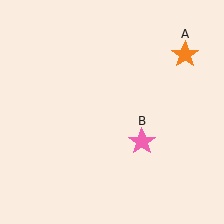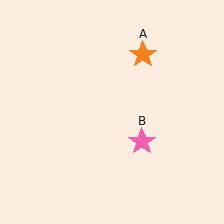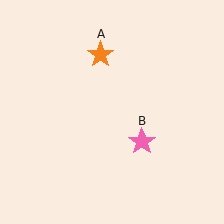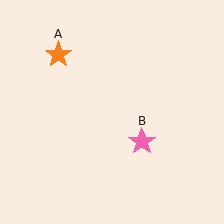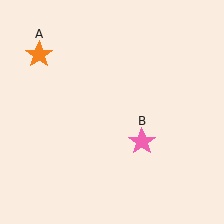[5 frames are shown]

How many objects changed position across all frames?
1 object changed position: orange star (object A).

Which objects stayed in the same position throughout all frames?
Pink star (object B) remained stationary.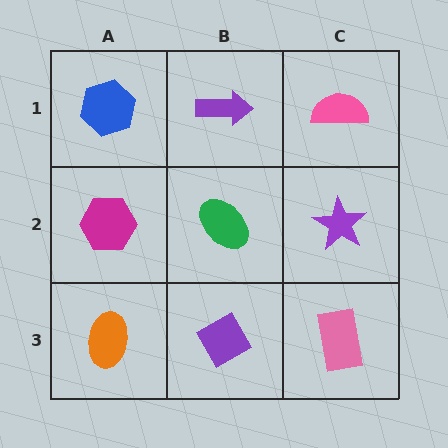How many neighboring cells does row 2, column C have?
3.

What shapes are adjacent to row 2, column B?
A purple arrow (row 1, column B), a purple diamond (row 3, column B), a magenta hexagon (row 2, column A), a purple star (row 2, column C).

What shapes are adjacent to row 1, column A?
A magenta hexagon (row 2, column A), a purple arrow (row 1, column B).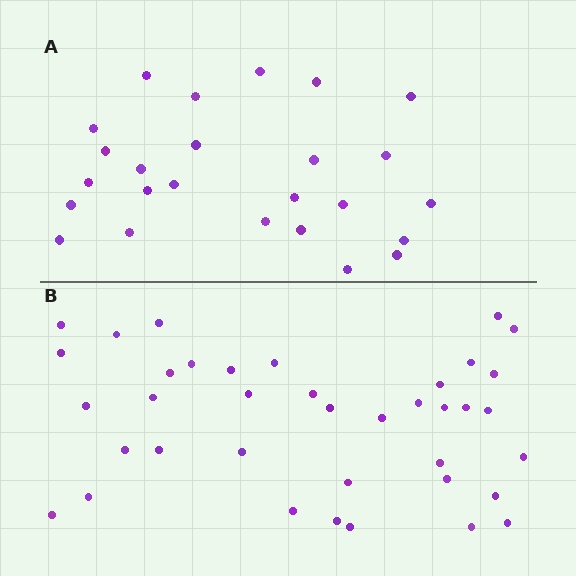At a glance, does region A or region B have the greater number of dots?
Region B (the bottom region) has more dots.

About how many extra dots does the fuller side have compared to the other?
Region B has approximately 15 more dots than region A.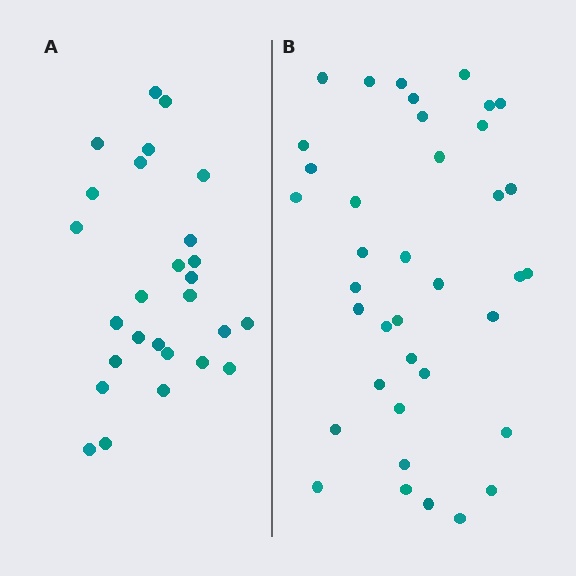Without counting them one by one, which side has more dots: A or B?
Region B (the right region) has more dots.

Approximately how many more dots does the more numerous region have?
Region B has roughly 12 or so more dots than region A.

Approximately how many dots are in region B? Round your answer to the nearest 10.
About 40 dots. (The exact count is 38, which rounds to 40.)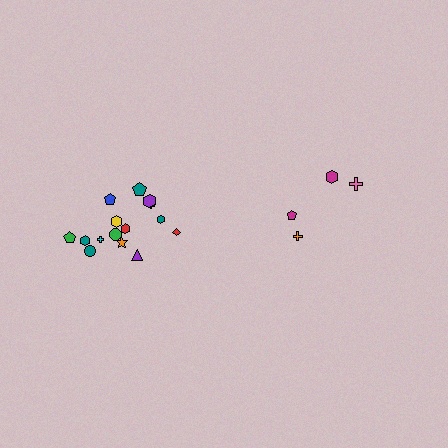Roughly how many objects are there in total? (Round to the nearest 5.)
Roughly 20 objects in total.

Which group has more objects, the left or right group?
The left group.